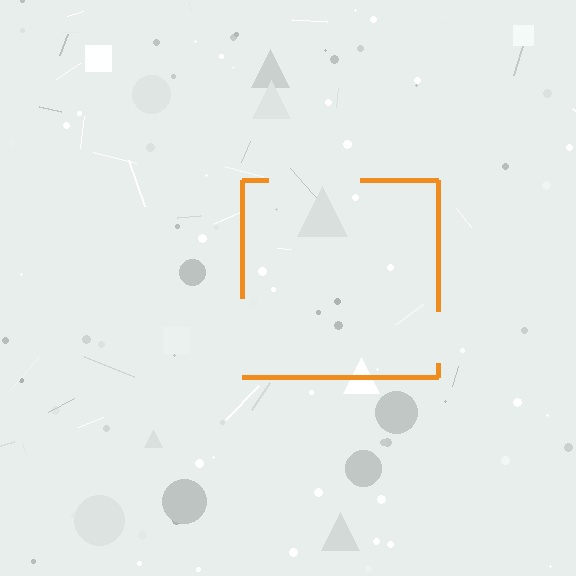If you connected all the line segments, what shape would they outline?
They would outline a square.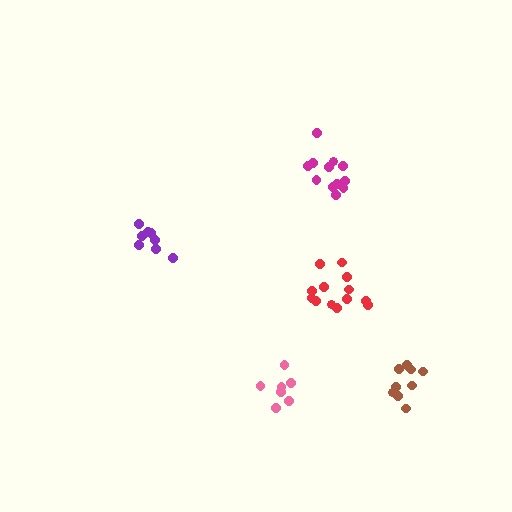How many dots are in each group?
Group 1: 8 dots, Group 2: 13 dots, Group 3: 12 dots, Group 4: 9 dots, Group 5: 7 dots (49 total).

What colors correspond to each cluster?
The clusters are colored: purple, red, magenta, brown, pink.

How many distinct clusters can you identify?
There are 5 distinct clusters.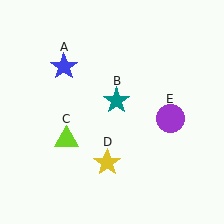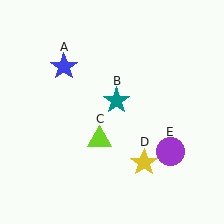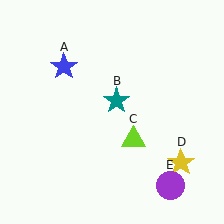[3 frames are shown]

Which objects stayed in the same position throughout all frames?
Blue star (object A) and teal star (object B) remained stationary.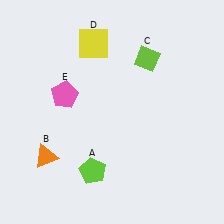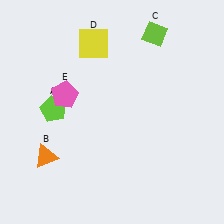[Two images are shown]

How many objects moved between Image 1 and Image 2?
2 objects moved between the two images.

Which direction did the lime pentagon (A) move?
The lime pentagon (A) moved up.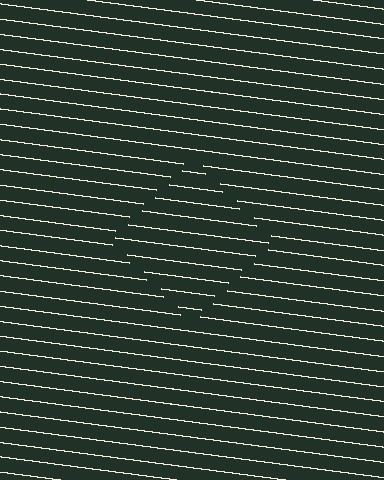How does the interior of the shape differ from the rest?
The interior of the shape contains the same grating, shifted by half a period — the contour is defined by the phase discontinuity where line-ends from the inner and outer gratings abut.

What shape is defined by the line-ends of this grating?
An illusory square. The interior of the shape contains the same grating, shifted by half a period — the contour is defined by the phase discontinuity where line-ends from the inner and outer gratings abut.